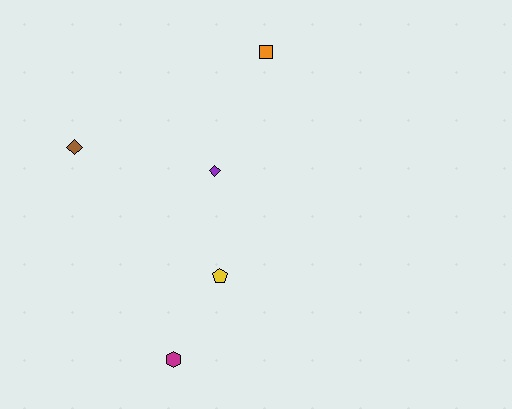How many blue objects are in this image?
There are no blue objects.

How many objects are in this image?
There are 5 objects.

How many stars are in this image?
There are no stars.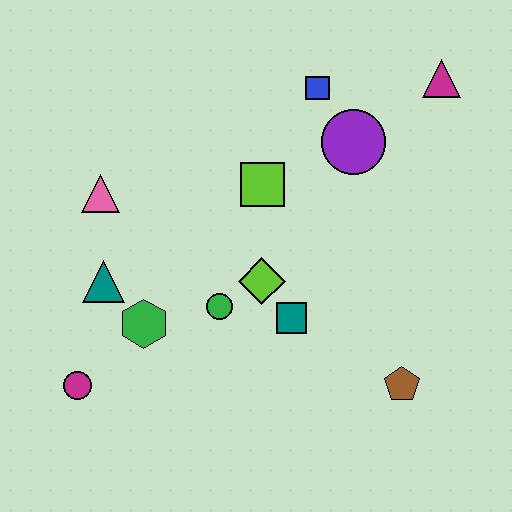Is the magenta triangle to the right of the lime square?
Yes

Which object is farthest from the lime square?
The magenta circle is farthest from the lime square.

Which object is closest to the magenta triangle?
The purple circle is closest to the magenta triangle.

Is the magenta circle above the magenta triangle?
No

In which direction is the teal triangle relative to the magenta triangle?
The teal triangle is to the left of the magenta triangle.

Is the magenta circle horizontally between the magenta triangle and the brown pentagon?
No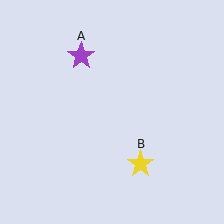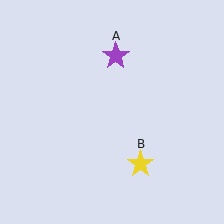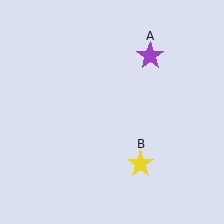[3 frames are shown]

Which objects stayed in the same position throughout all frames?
Yellow star (object B) remained stationary.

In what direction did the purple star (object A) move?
The purple star (object A) moved right.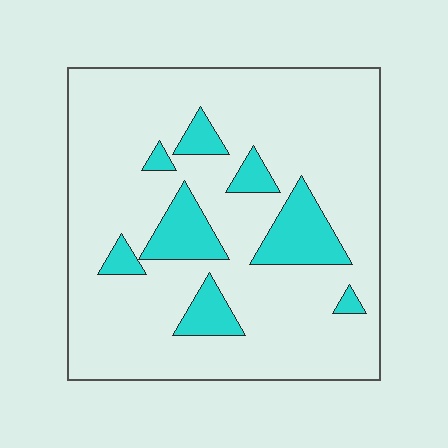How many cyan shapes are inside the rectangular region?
8.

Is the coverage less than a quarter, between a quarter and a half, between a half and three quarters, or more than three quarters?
Less than a quarter.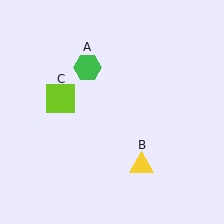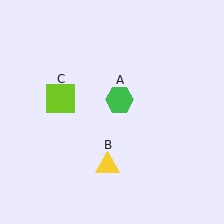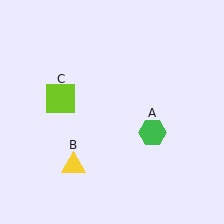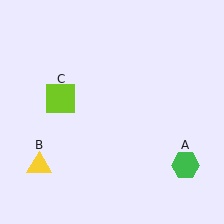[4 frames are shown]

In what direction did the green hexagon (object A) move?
The green hexagon (object A) moved down and to the right.